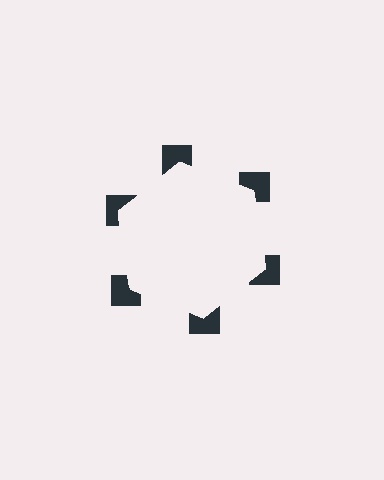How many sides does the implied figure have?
6 sides.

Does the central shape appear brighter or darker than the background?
It typically appears slightly brighter than the background, even though no actual brightness change is drawn.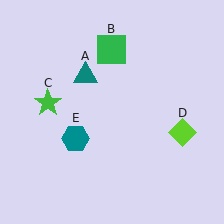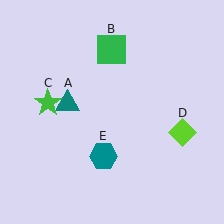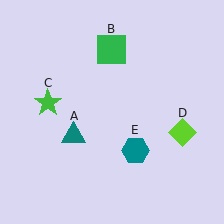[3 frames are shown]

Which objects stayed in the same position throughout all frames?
Green square (object B) and green star (object C) and lime diamond (object D) remained stationary.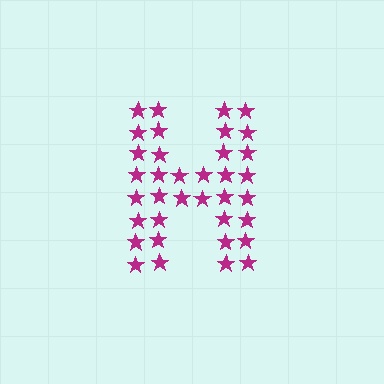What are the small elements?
The small elements are stars.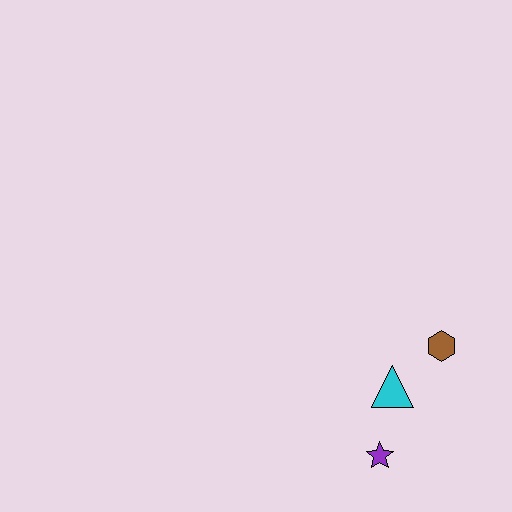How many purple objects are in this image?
There is 1 purple object.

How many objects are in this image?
There are 3 objects.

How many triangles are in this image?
There is 1 triangle.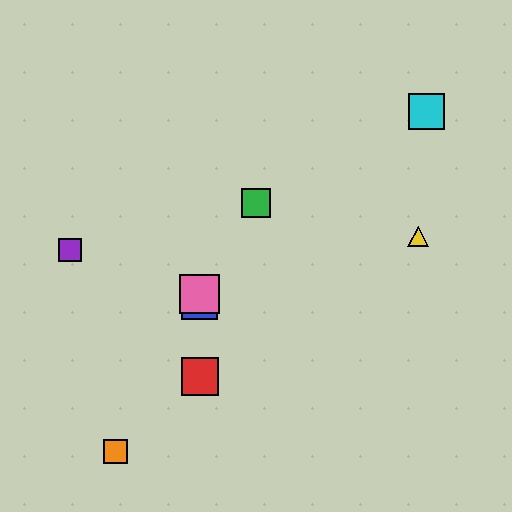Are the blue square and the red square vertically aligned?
Yes, both are at x≈200.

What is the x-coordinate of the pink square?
The pink square is at x≈200.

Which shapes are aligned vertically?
The red square, the blue square, the pink square are aligned vertically.